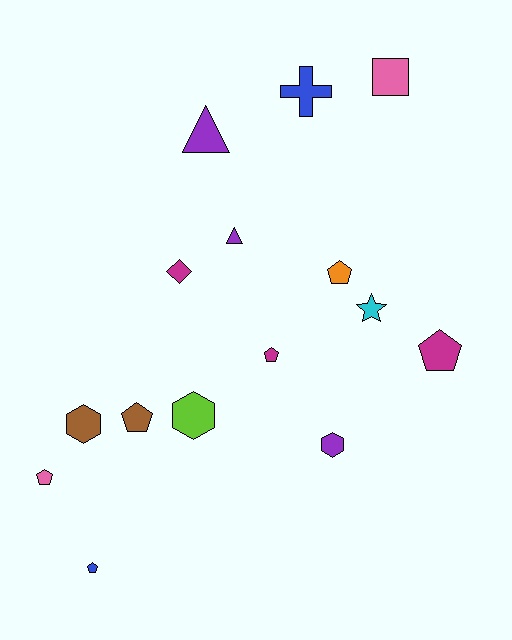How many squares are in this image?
There is 1 square.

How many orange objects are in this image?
There is 1 orange object.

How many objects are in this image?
There are 15 objects.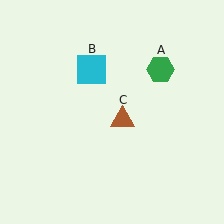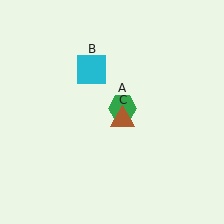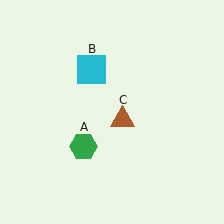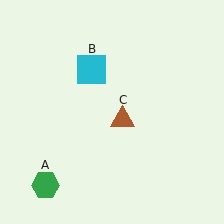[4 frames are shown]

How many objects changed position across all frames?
1 object changed position: green hexagon (object A).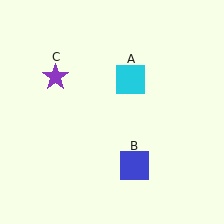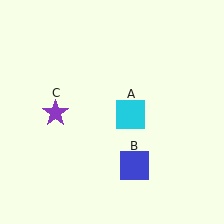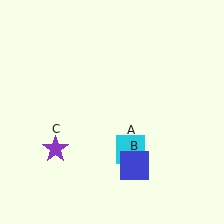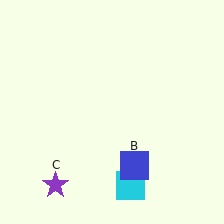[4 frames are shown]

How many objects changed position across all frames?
2 objects changed position: cyan square (object A), purple star (object C).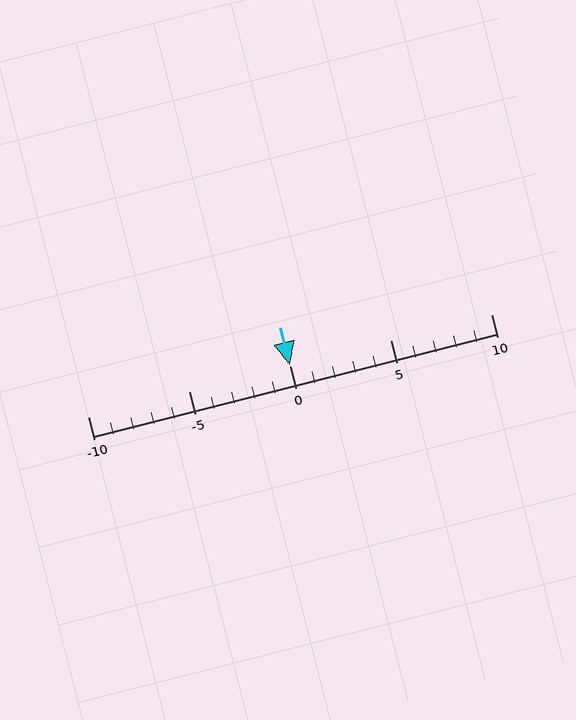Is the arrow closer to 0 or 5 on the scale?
The arrow is closer to 0.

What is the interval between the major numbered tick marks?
The major tick marks are spaced 5 units apart.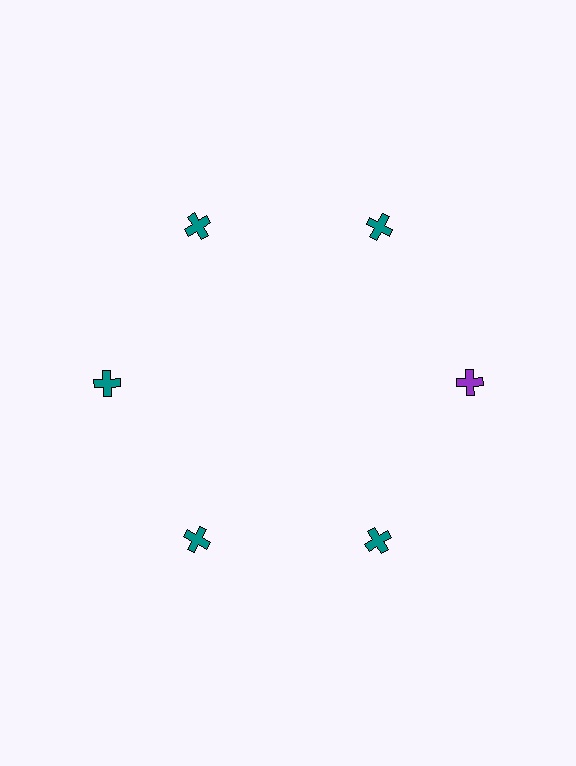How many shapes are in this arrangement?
There are 6 shapes arranged in a ring pattern.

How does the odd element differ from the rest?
It has a different color: purple instead of teal.